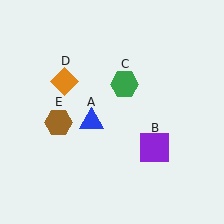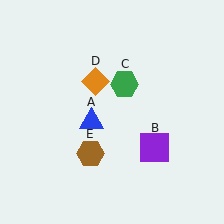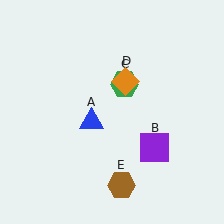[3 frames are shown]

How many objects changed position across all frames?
2 objects changed position: orange diamond (object D), brown hexagon (object E).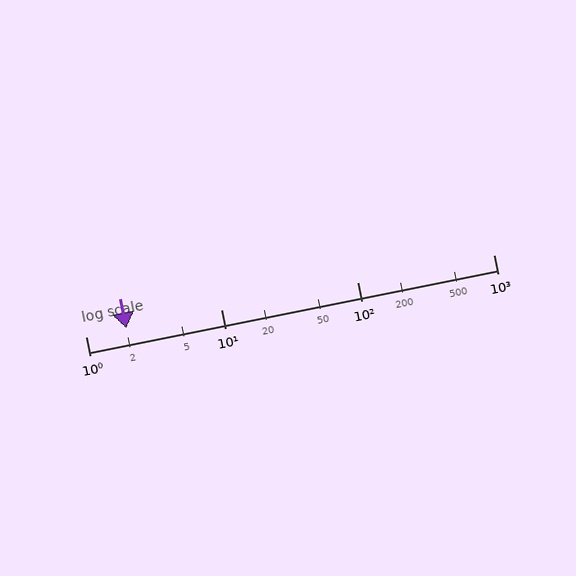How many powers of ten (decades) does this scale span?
The scale spans 3 decades, from 1 to 1000.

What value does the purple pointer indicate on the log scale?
The pointer indicates approximately 2.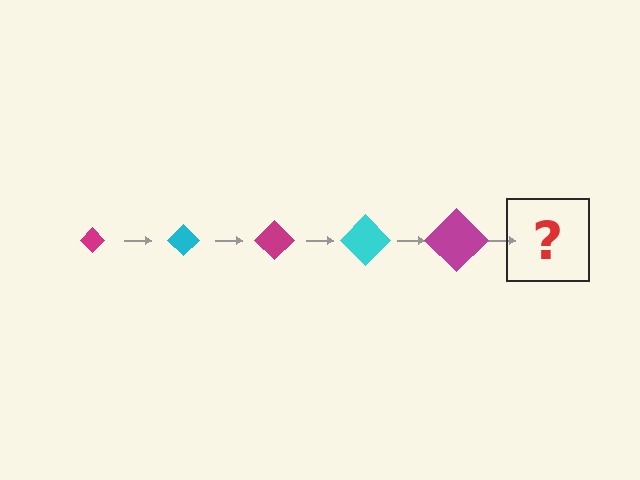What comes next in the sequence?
The next element should be a cyan diamond, larger than the previous one.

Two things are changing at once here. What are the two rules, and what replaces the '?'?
The two rules are that the diamond grows larger each step and the color cycles through magenta and cyan. The '?' should be a cyan diamond, larger than the previous one.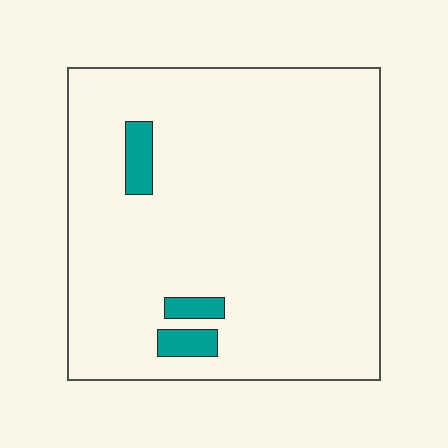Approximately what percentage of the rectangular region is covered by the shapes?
Approximately 5%.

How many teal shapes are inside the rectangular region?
3.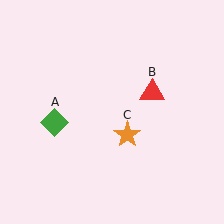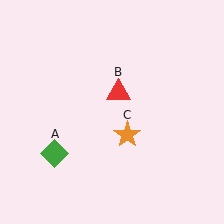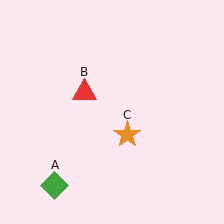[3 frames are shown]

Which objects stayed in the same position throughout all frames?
Orange star (object C) remained stationary.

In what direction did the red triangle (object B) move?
The red triangle (object B) moved left.